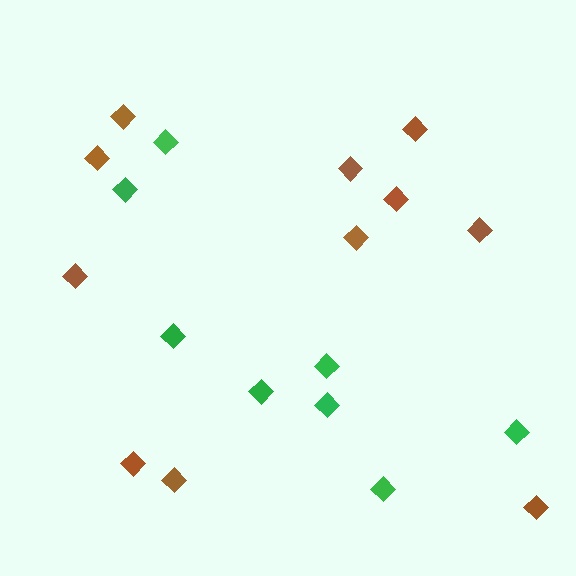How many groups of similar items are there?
There are 2 groups: one group of green diamonds (8) and one group of brown diamonds (11).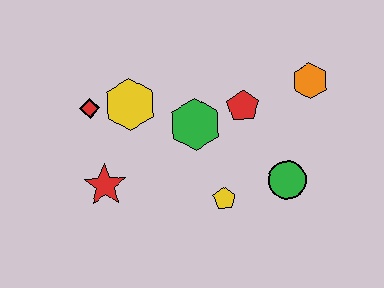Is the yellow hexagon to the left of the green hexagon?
Yes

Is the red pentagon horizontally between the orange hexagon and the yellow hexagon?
Yes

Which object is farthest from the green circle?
The red diamond is farthest from the green circle.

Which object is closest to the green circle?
The yellow pentagon is closest to the green circle.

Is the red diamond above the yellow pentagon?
Yes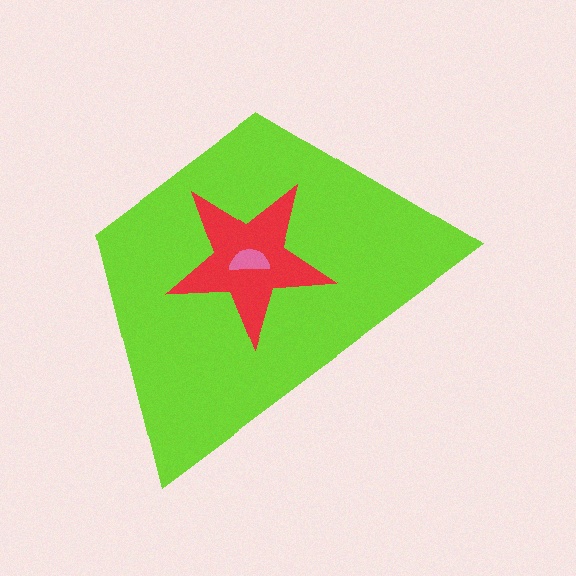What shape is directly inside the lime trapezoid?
The red star.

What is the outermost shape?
The lime trapezoid.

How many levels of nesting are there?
3.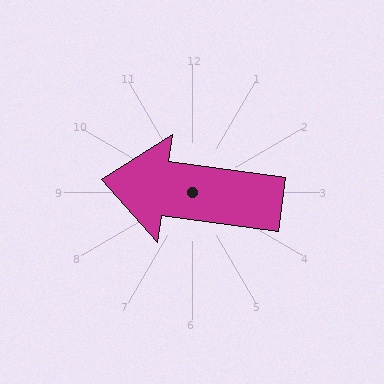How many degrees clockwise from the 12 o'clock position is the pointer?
Approximately 278 degrees.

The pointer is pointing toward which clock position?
Roughly 9 o'clock.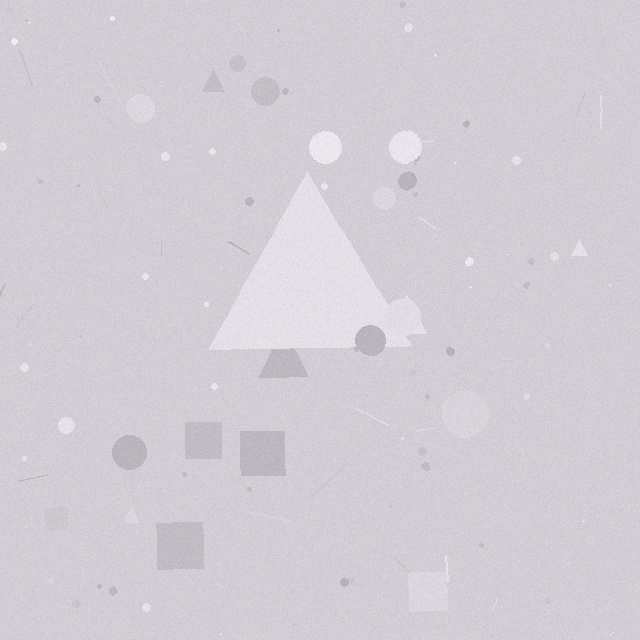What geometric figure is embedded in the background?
A triangle is embedded in the background.